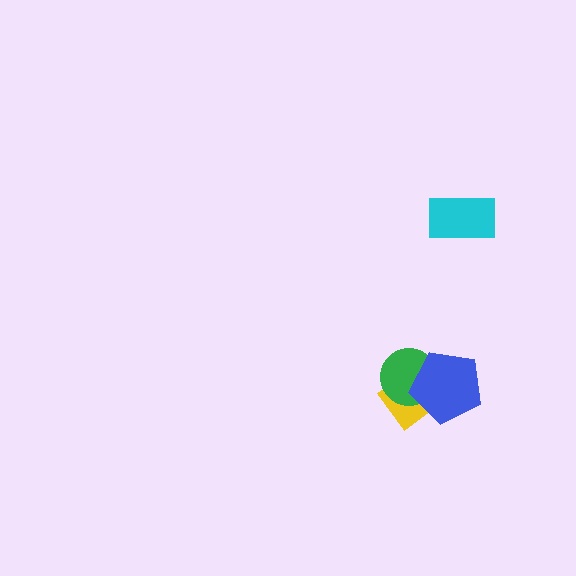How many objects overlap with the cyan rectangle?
0 objects overlap with the cyan rectangle.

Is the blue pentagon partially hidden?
No, no other shape covers it.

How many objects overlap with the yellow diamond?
2 objects overlap with the yellow diamond.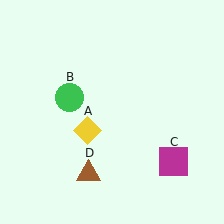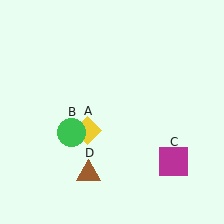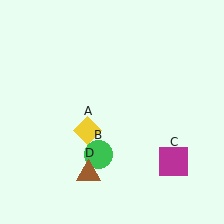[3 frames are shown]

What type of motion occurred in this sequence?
The green circle (object B) rotated counterclockwise around the center of the scene.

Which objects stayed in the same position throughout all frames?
Yellow diamond (object A) and magenta square (object C) and brown triangle (object D) remained stationary.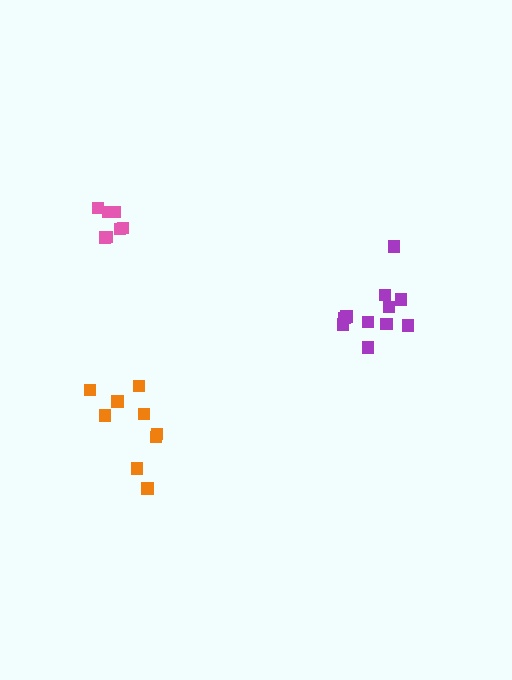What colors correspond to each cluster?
The clusters are colored: orange, pink, purple.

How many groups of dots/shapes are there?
There are 3 groups.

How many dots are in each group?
Group 1: 9 dots, Group 2: 7 dots, Group 3: 11 dots (27 total).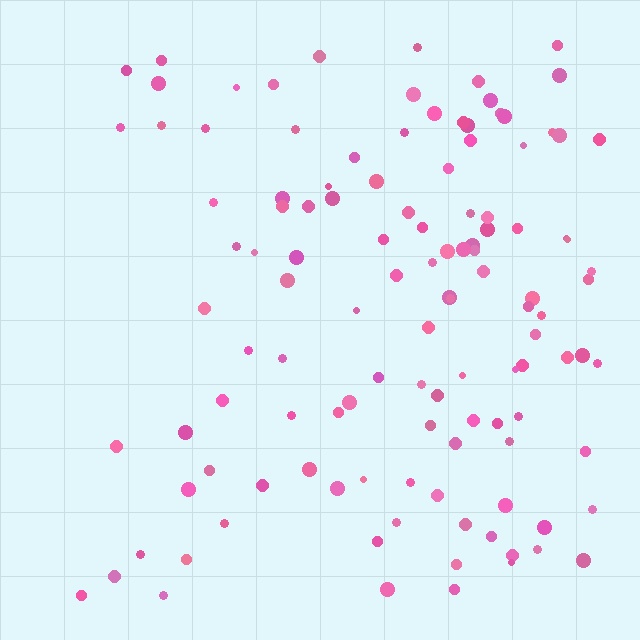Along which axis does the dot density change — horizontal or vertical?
Horizontal.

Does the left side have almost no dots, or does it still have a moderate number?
Still a moderate number, just noticeably fewer than the right.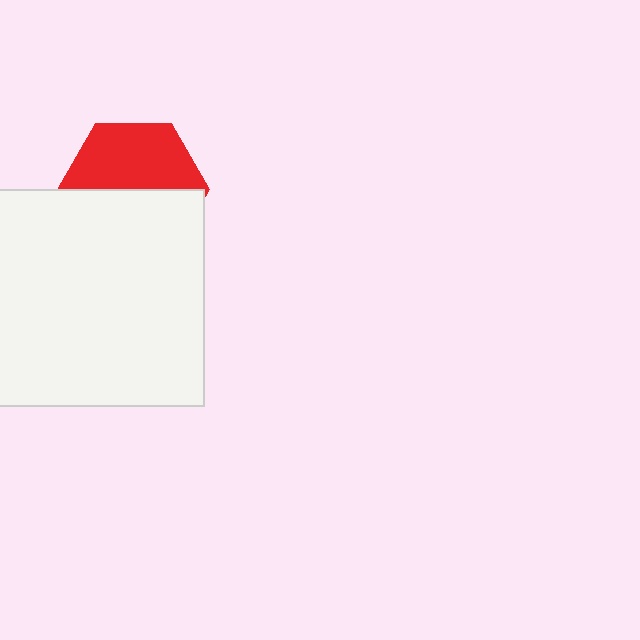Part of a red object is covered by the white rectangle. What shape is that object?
It is a hexagon.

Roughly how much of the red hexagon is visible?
About half of it is visible (roughly 50%).